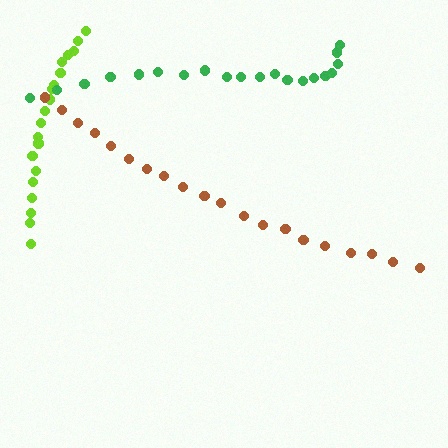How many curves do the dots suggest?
There are 3 distinct paths.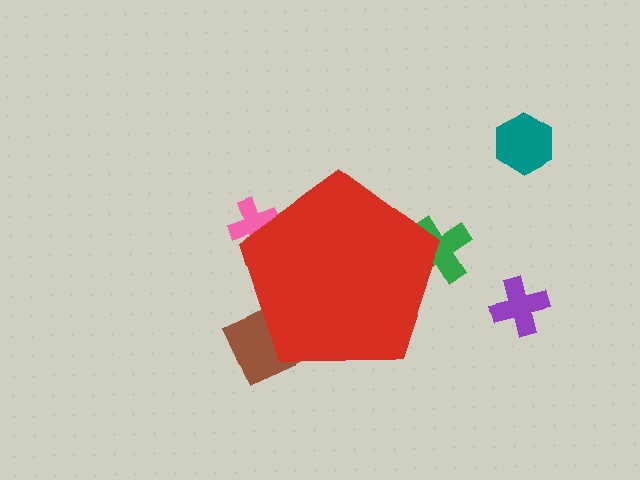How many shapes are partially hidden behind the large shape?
3 shapes are partially hidden.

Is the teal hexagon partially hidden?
No, the teal hexagon is fully visible.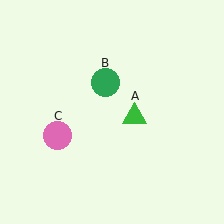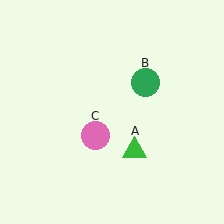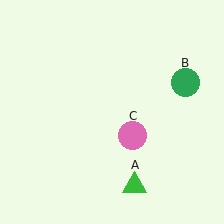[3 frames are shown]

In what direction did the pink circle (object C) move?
The pink circle (object C) moved right.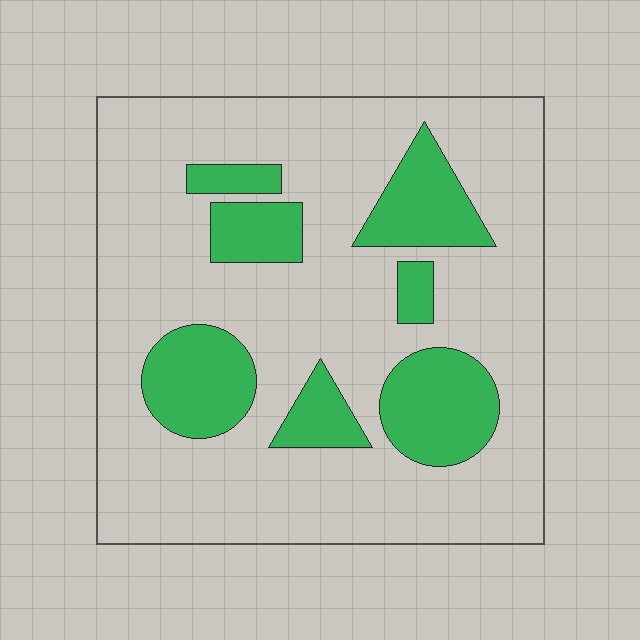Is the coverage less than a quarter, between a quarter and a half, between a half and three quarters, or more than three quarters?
Less than a quarter.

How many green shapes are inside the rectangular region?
7.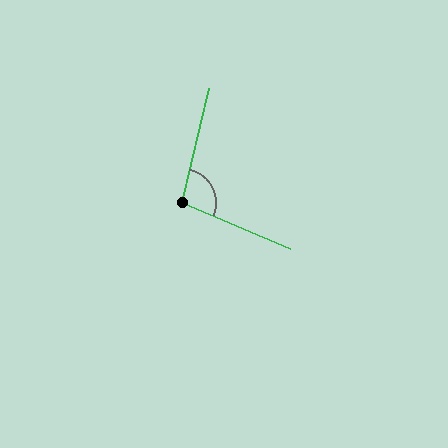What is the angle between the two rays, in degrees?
Approximately 100 degrees.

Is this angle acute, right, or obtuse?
It is obtuse.